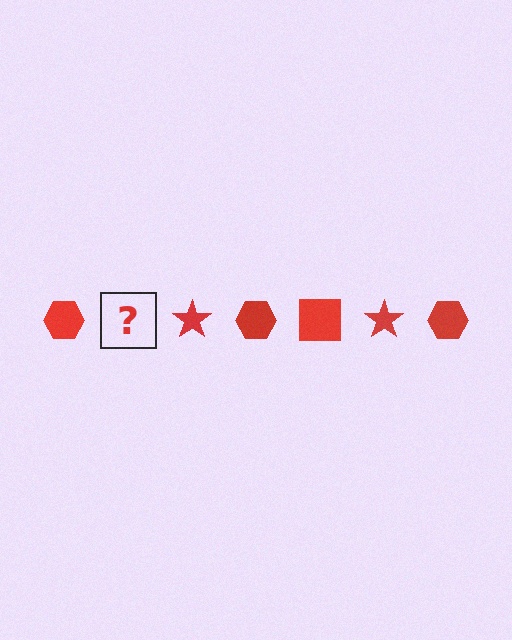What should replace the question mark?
The question mark should be replaced with a red square.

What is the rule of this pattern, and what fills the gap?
The rule is that the pattern cycles through hexagon, square, star shapes in red. The gap should be filled with a red square.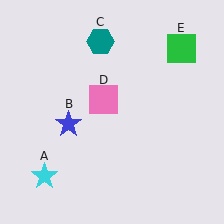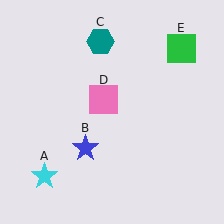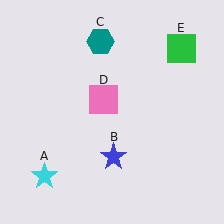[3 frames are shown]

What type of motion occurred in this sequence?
The blue star (object B) rotated counterclockwise around the center of the scene.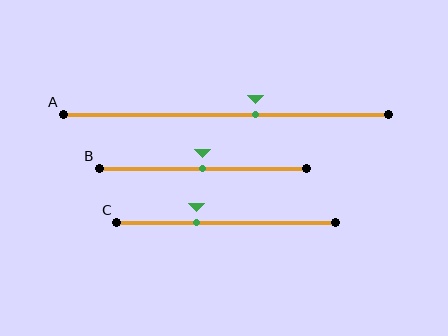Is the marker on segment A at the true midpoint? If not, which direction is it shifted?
No, the marker on segment A is shifted to the right by about 9% of the segment length.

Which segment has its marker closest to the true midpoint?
Segment B has its marker closest to the true midpoint.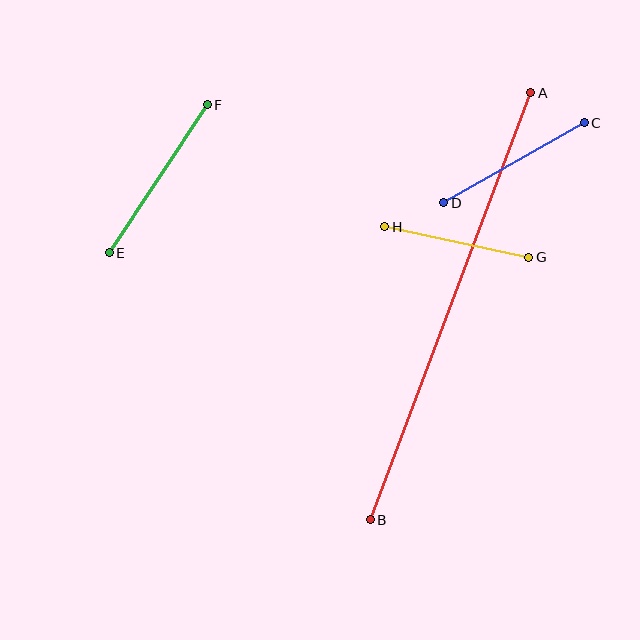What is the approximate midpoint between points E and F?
The midpoint is at approximately (158, 179) pixels.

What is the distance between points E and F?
The distance is approximately 178 pixels.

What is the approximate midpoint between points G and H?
The midpoint is at approximately (457, 242) pixels.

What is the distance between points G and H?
The distance is approximately 148 pixels.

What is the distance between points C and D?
The distance is approximately 162 pixels.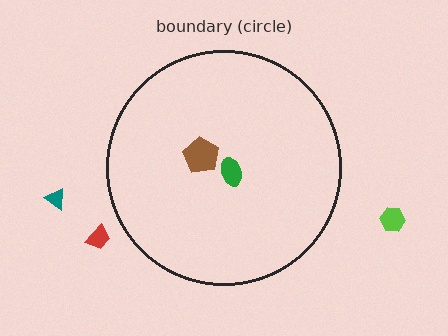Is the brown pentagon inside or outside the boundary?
Inside.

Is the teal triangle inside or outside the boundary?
Outside.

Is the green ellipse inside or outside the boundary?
Inside.